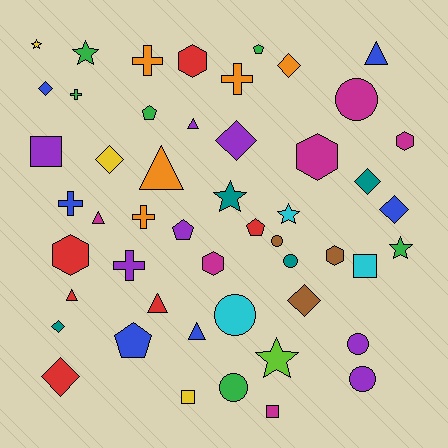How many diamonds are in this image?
There are 9 diamonds.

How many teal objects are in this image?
There are 4 teal objects.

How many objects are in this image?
There are 50 objects.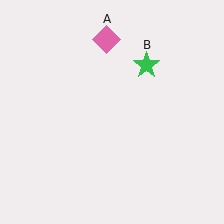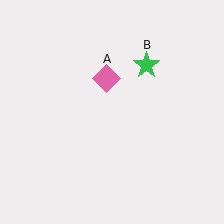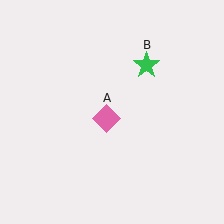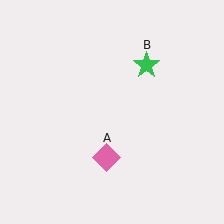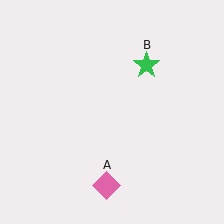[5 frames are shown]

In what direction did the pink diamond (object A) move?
The pink diamond (object A) moved down.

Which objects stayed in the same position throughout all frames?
Green star (object B) remained stationary.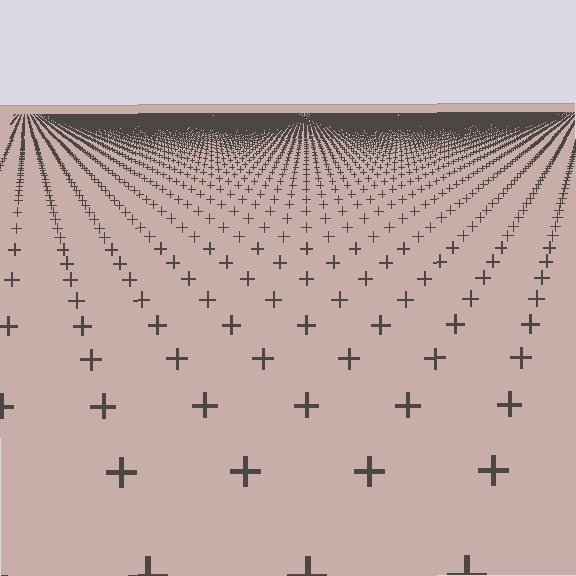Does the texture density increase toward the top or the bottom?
Density increases toward the top.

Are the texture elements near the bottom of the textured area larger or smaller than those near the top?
Larger. Near the bottom, elements are closer to the viewer and appear at a bigger on-screen size.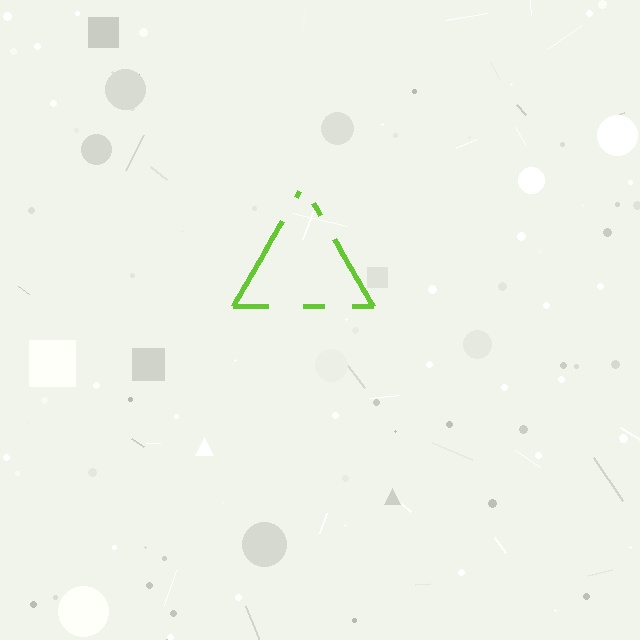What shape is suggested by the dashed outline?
The dashed outline suggests a triangle.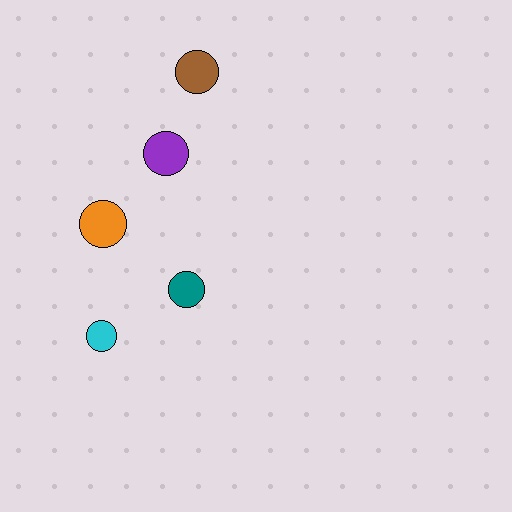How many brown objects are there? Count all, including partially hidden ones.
There is 1 brown object.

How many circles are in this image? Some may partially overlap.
There are 5 circles.